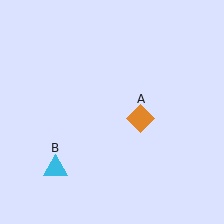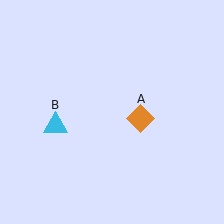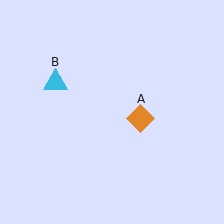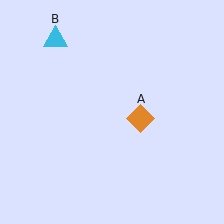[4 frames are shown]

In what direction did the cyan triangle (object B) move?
The cyan triangle (object B) moved up.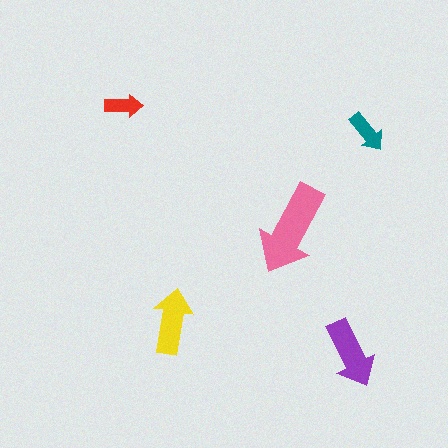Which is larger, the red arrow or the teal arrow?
The teal one.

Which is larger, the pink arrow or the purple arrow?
The pink one.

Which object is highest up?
The red arrow is topmost.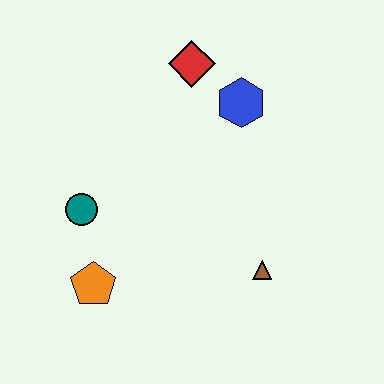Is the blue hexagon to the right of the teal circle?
Yes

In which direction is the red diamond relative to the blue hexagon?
The red diamond is to the left of the blue hexagon.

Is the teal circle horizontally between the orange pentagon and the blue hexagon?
No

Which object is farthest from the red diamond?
The orange pentagon is farthest from the red diamond.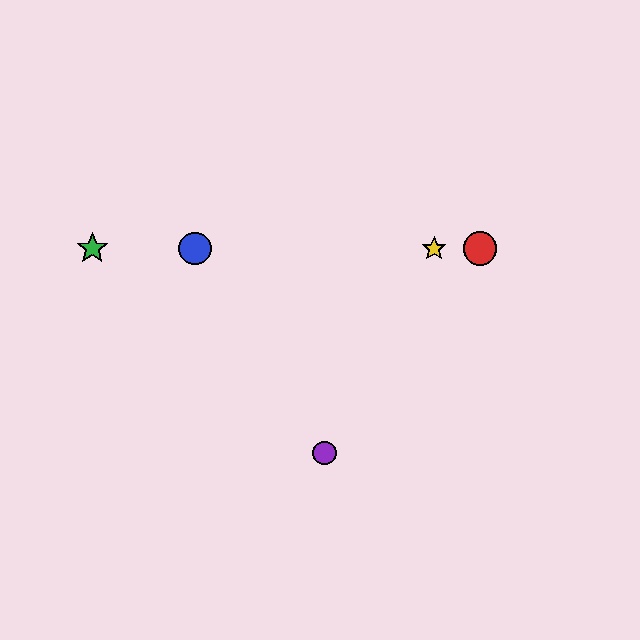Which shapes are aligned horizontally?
The red circle, the blue circle, the green star, the yellow star are aligned horizontally.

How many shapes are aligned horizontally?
4 shapes (the red circle, the blue circle, the green star, the yellow star) are aligned horizontally.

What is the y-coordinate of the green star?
The green star is at y≈249.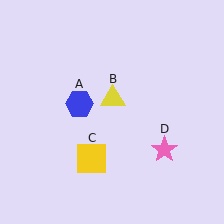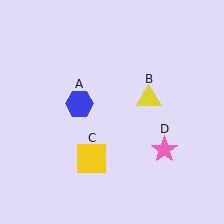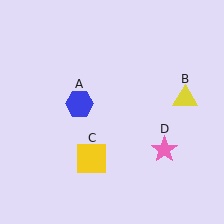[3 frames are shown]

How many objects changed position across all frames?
1 object changed position: yellow triangle (object B).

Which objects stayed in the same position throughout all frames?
Blue hexagon (object A) and yellow square (object C) and pink star (object D) remained stationary.